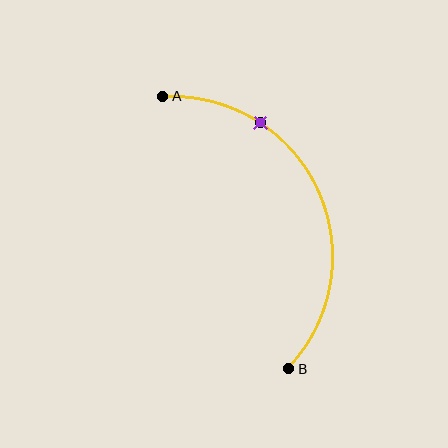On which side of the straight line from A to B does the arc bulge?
The arc bulges to the right of the straight line connecting A and B.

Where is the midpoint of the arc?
The arc midpoint is the point on the curve farthest from the straight line joining A and B. It sits to the right of that line.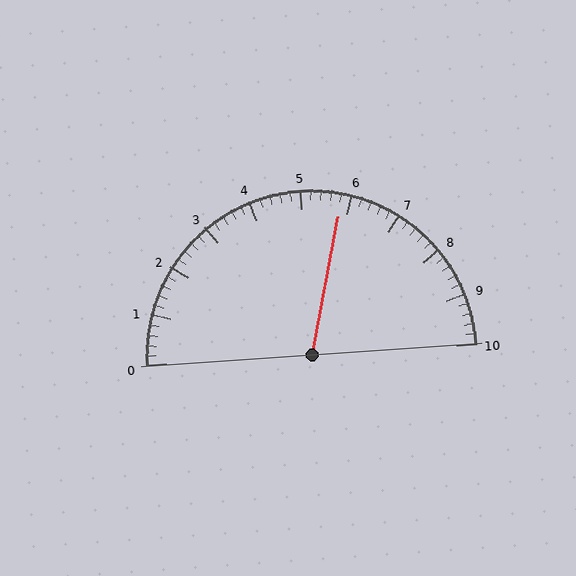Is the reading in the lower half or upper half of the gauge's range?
The reading is in the upper half of the range (0 to 10).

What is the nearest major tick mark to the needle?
The nearest major tick mark is 6.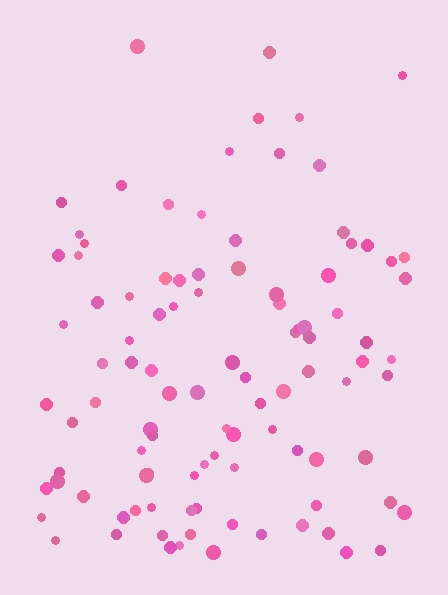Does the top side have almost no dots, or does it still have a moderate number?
Still a moderate number, just noticeably fewer than the bottom.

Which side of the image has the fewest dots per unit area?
The top.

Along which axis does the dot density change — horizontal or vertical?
Vertical.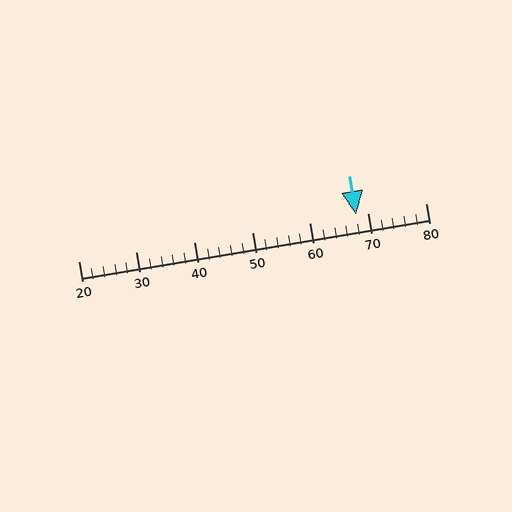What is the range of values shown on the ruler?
The ruler shows values from 20 to 80.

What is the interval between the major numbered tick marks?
The major tick marks are spaced 10 units apart.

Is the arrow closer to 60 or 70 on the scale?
The arrow is closer to 70.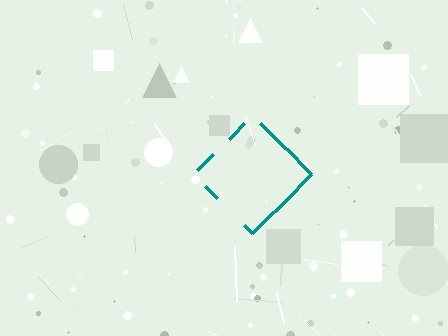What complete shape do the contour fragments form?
The contour fragments form a diamond.